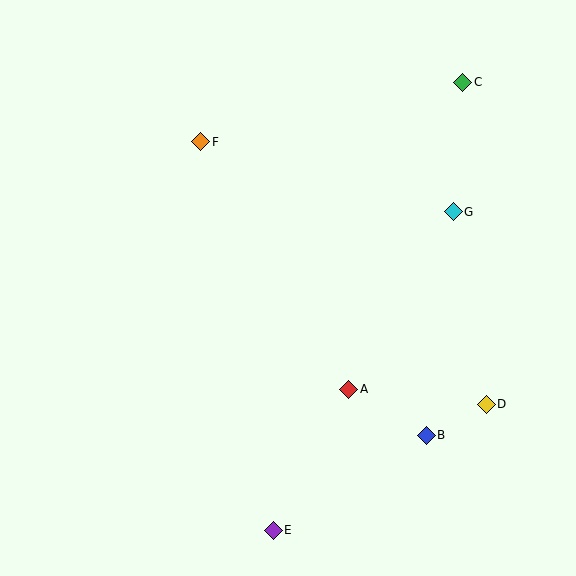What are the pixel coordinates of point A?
Point A is at (349, 389).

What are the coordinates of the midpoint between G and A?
The midpoint between G and A is at (401, 301).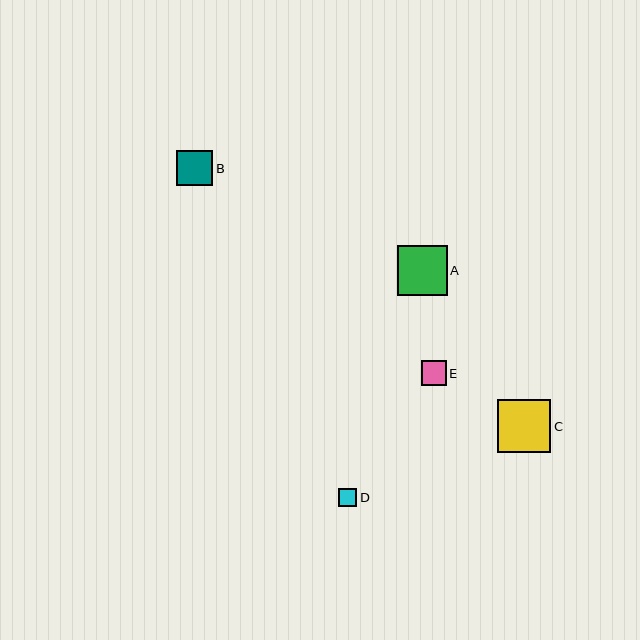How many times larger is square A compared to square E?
Square A is approximately 2.0 times the size of square E.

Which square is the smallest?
Square D is the smallest with a size of approximately 19 pixels.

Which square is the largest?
Square C is the largest with a size of approximately 54 pixels.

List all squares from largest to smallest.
From largest to smallest: C, A, B, E, D.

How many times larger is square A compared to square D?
Square A is approximately 2.7 times the size of square D.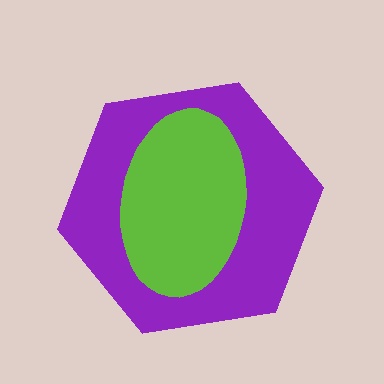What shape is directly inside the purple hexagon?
The lime ellipse.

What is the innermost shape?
The lime ellipse.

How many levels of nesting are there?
2.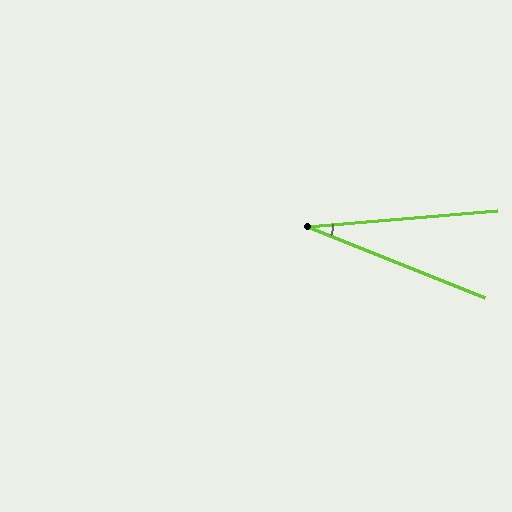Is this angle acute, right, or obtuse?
It is acute.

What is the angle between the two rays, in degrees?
Approximately 27 degrees.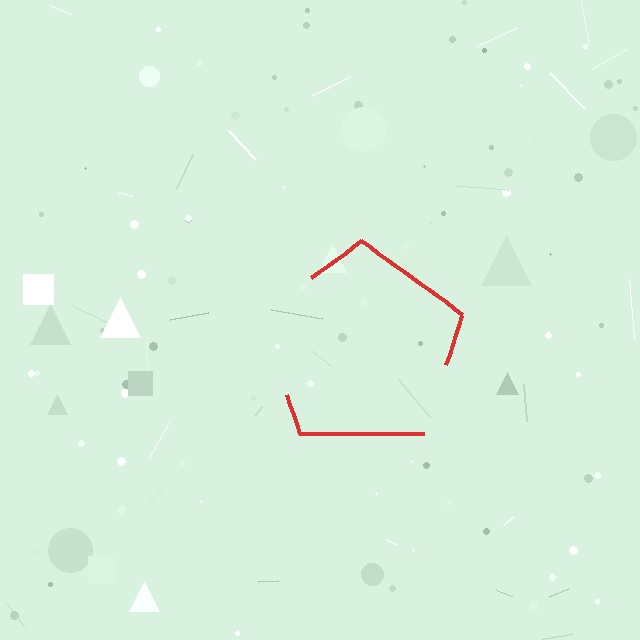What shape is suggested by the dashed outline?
The dashed outline suggests a pentagon.